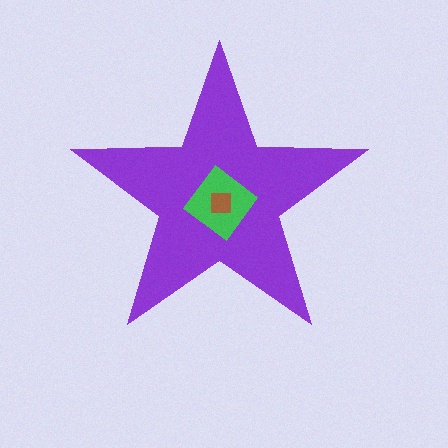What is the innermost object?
The brown square.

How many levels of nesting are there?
3.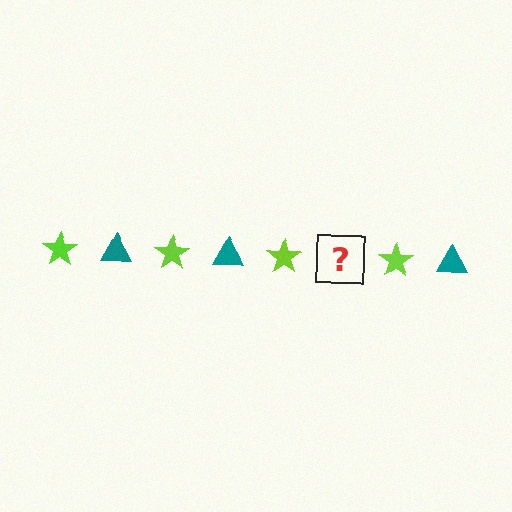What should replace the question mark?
The question mark should be replaced with a teal triangle.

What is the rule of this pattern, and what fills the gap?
The rule is that the pattern alternates between lime star and teal triangle. The gap should be filled with a teal triangle.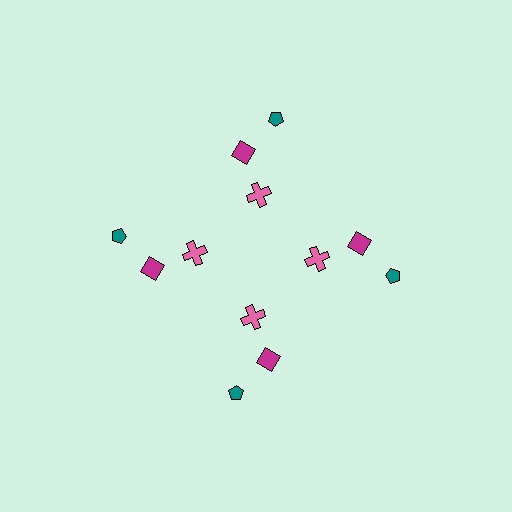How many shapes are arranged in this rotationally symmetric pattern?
There are 12 shapes, arranged in 4 groups of 3.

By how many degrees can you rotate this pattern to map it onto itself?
The pattern maps onto itself every 90 degrees of rotation.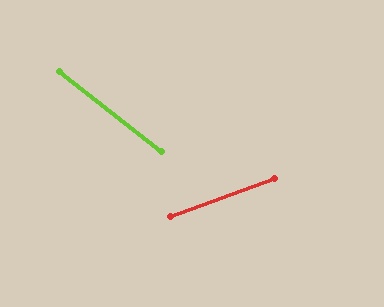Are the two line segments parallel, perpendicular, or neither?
Neither parallel nor perpendicular — they differ by about 58°.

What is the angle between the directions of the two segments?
Approximately 58 degrees.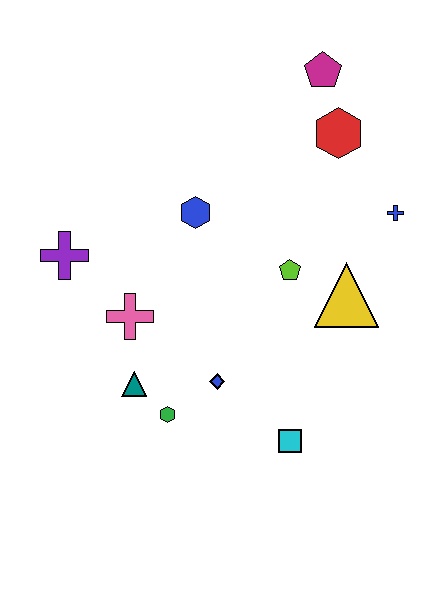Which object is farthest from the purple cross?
The blue cross is farthest from the purple cross.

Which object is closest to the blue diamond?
The green hexagon is closest to the blue diamond.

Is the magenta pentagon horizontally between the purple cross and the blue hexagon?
No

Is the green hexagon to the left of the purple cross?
No